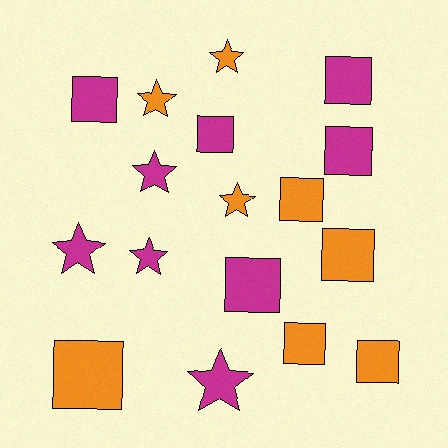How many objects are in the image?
There are 17 objects.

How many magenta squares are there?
There are 5 magenta squares.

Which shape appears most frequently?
Square, with 10 objects.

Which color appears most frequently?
Magenta, with 9 objects.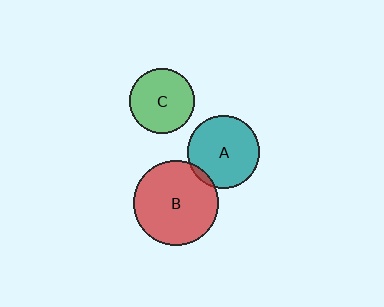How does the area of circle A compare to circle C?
Approximately 1.3 times.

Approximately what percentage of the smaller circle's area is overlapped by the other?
Approximately 5%.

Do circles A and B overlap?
Yes.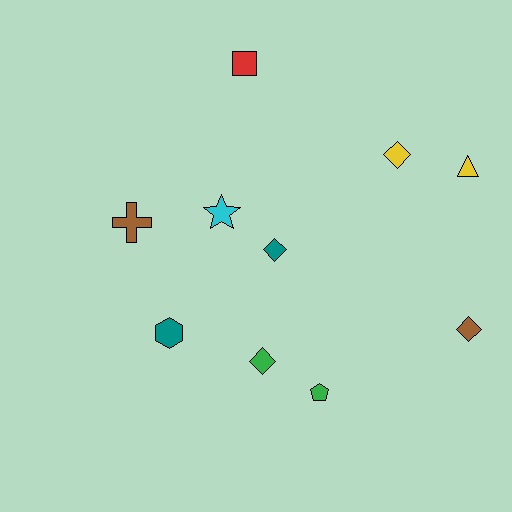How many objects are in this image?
There are 10 objects.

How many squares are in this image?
There is 1 square.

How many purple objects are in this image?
There are no purple objects.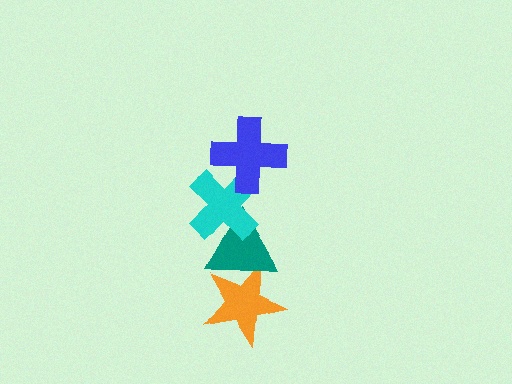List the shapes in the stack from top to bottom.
From top to bottom: the blue cross, the cyan cross, the teal triangle, the orange star.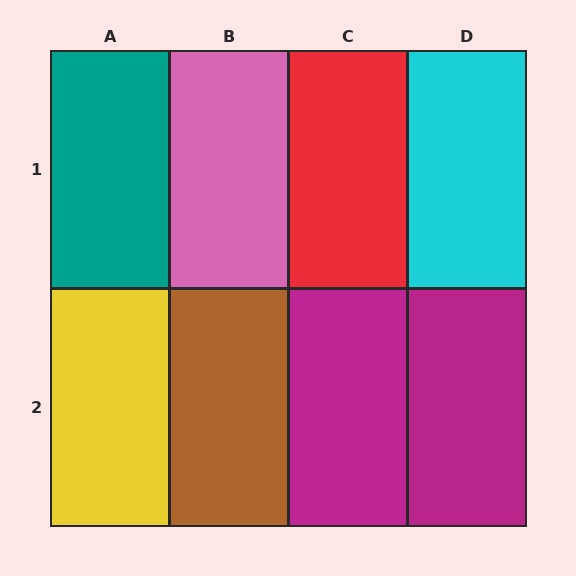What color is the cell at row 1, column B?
Pink.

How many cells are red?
1 cell is red.